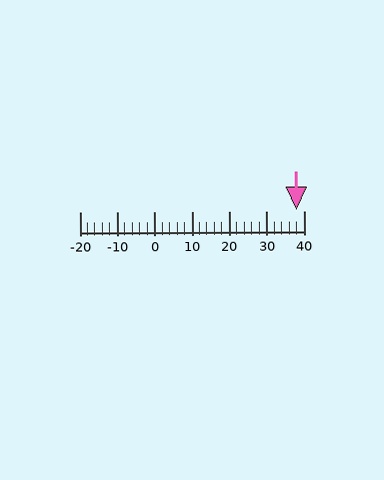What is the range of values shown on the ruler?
The ruler shows values from -20 to 40.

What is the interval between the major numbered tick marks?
The major tick marks are spaced 10 units apart.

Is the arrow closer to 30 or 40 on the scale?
The arrow is closer to 40.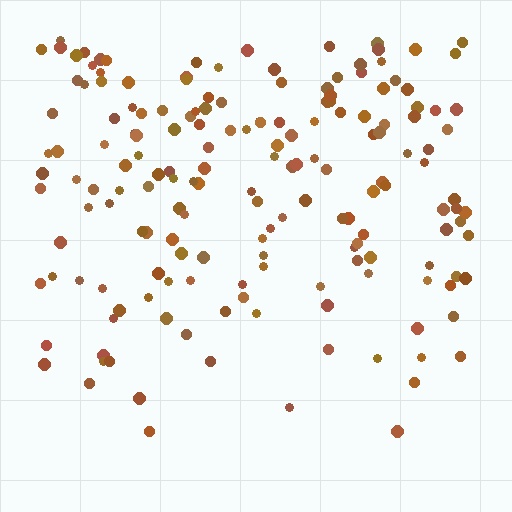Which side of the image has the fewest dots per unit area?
The bottom.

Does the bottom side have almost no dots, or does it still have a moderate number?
Still a moderate number, just noticeably fewer than the top.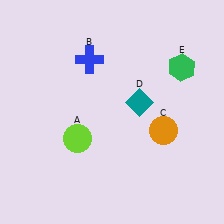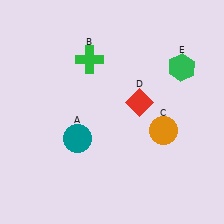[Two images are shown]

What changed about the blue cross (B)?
In Image 1, B is blue. In Image 2, it changed to green.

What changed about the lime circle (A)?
In Image 1, A is lime. In Image 2, it changed to teal.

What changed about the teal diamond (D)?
In Image 1, D is teal. In Image 2, it changed to red.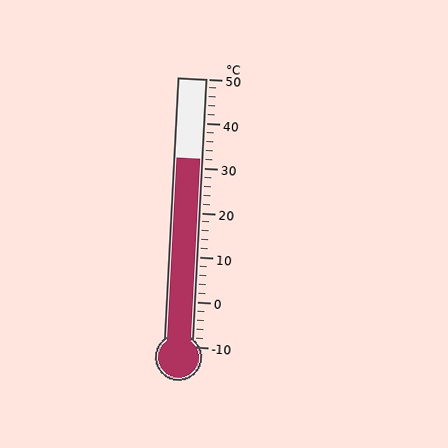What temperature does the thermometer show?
The thermometer shows approximately 32°C.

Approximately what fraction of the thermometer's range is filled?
The thermometer is filled to approximately 70% of its range.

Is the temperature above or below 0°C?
The temperature is above 0°C.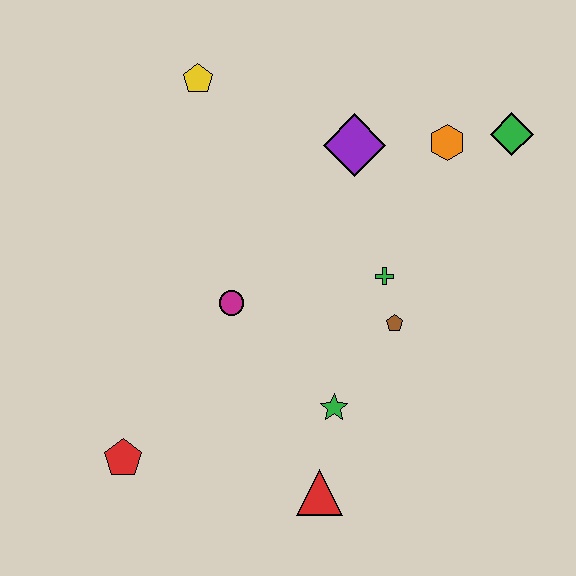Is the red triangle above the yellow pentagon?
No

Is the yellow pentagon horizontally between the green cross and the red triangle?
No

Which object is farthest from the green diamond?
The red pentagon is farthest from the green diamond.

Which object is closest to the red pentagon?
The magenta circle is closest to the red pentagon.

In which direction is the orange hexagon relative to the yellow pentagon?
The orange hexagon is to the right of the yellow pentagon.